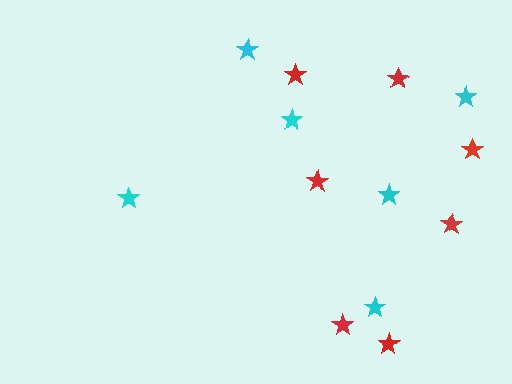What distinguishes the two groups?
There are 2 groups: one group of cyan stars (6) and one group of red stars (7).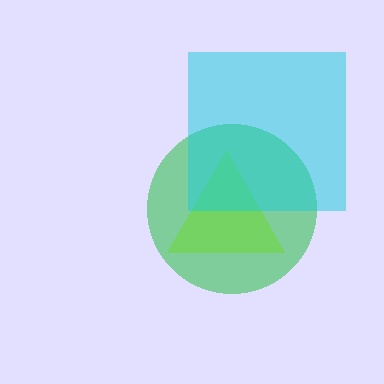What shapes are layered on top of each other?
The layered shapes are: a green circle, a lime triangle, a cyan square.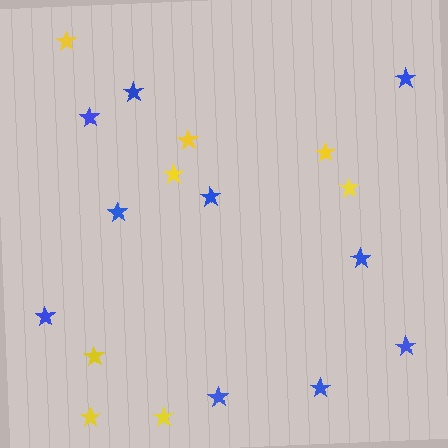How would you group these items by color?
There are 2 groups: one group of yellow stars (8) and one group of blue stars (10).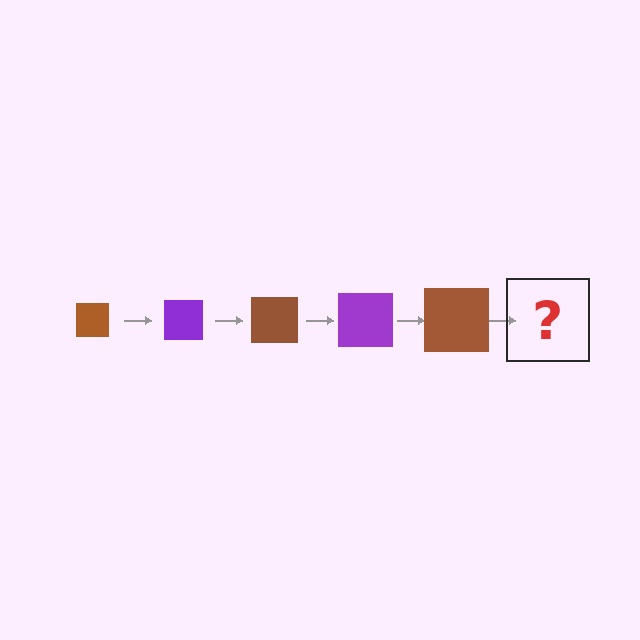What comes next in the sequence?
The next element should be a purple square, larger than the previous one.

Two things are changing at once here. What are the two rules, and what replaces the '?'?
The two rules are that the square grows larger each step and the color cycles through brown and purple. The '?' should be a purple square, larger than the previous one.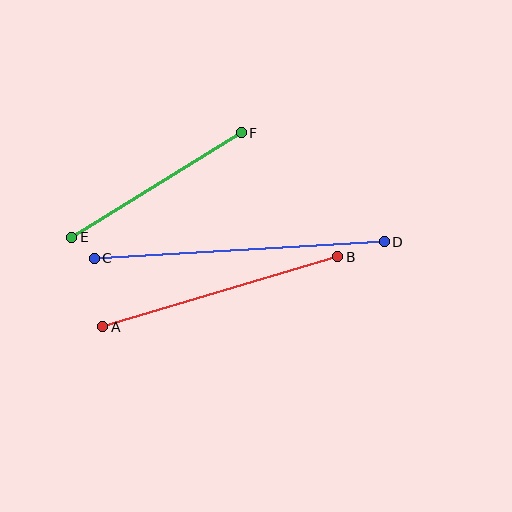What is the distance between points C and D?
The distance is approximately 290 pixels.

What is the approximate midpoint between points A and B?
The midpoint is at approximately (220, 292) pixels.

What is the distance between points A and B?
The distance is approximately 245 pixels.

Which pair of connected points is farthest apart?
Points C and D are farthest apart.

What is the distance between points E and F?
The distance is approximately 200 pixels.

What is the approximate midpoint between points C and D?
The midpoint is at approximately (239, 250) pixels.